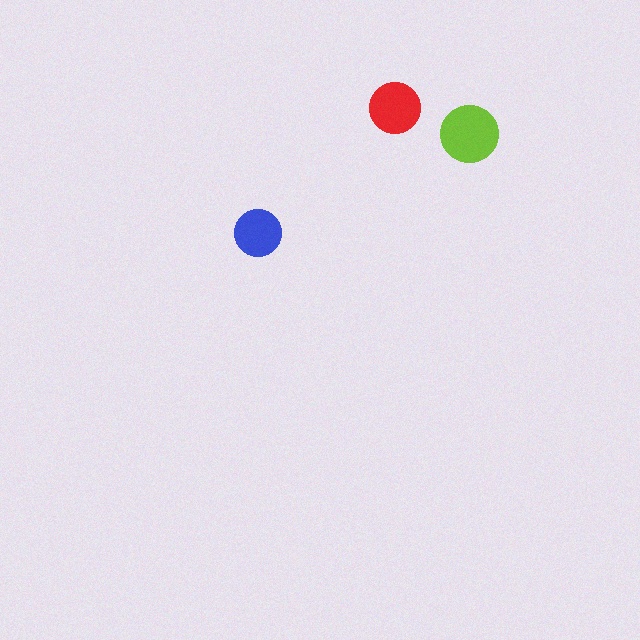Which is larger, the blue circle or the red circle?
The red one.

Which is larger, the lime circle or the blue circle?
The lime one.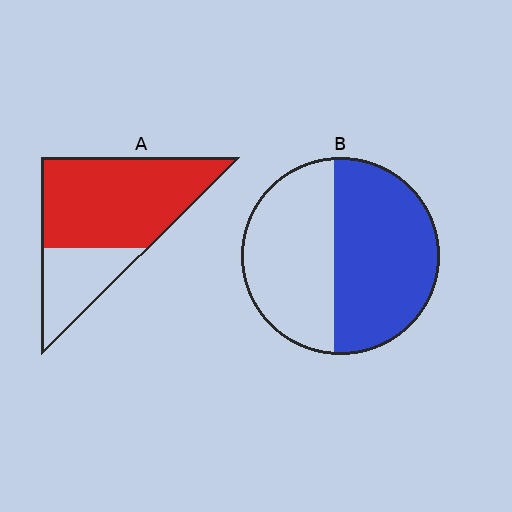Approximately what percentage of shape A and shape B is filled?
A is approximately 70% and B is approximately 55%.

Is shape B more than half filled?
Yes.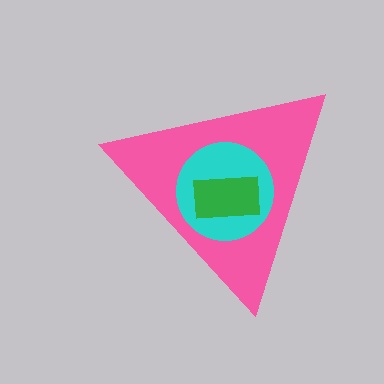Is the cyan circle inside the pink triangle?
Yes.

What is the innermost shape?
The green rectangle.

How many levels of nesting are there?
3.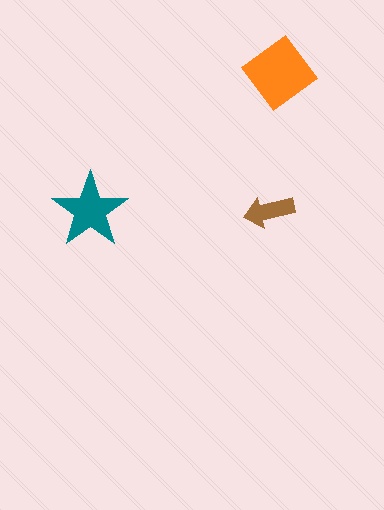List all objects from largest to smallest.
The orange diamond, the teal star, the brown arrow.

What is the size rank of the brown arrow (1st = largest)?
3rd.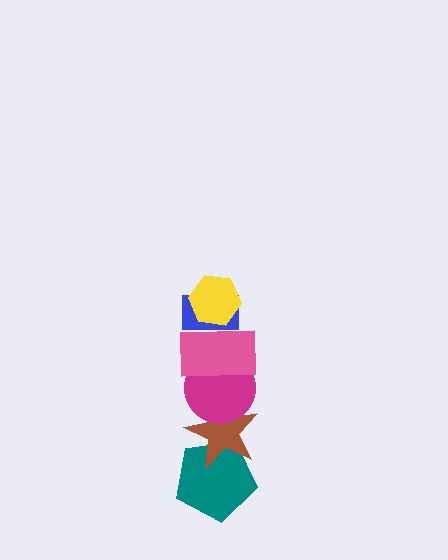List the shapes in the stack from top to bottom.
From top to bottom: the yellow hexagon, the blue rectangle, the pink rectangle, the magenta circle, the brown star, the teal pentagon.